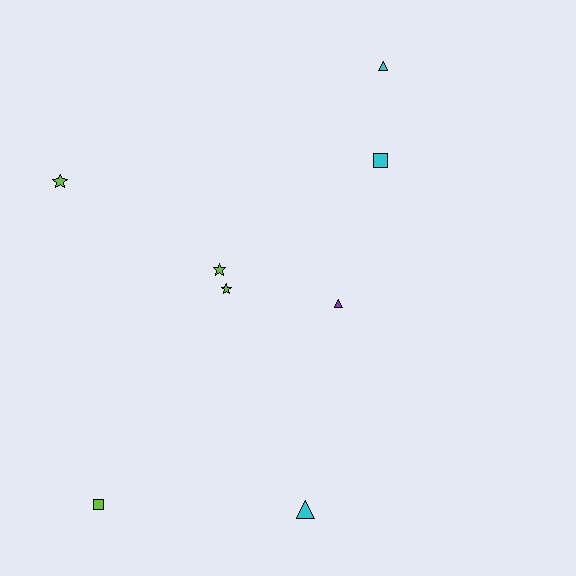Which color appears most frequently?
Lime, with 4 objects.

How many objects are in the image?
There are 8 objects.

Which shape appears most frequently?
Triangle, with 3 objects.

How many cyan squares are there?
There is 1 cyan square.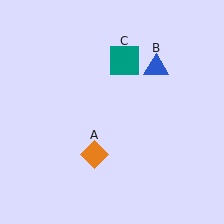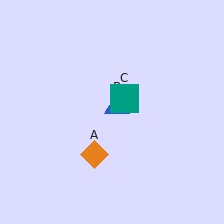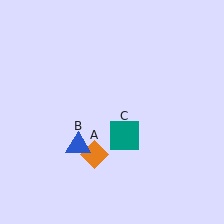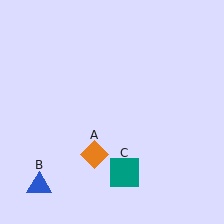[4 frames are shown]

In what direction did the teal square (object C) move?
The teal square (object C) moved down.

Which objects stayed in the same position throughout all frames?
Orange diamond (object A) remained stationary.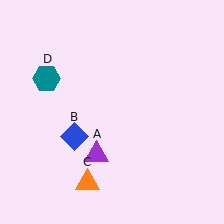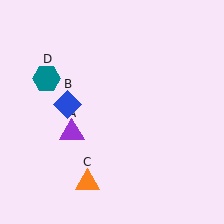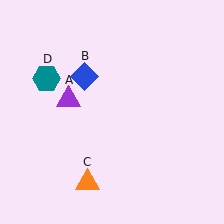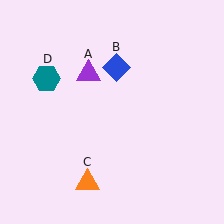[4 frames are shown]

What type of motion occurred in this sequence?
The purple triangle (object A), blue diamond (object B) rotated clockwise around the center of the scene.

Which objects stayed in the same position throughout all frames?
Orange triangle (object C) and teal hexagon (object D) remained stationary.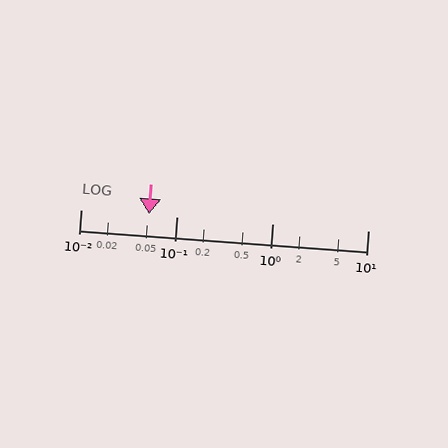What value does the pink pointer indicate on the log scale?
The pointer indicates approximately 0.052.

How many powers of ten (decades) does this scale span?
The scale spans 3 decades, from 0.01 to 10.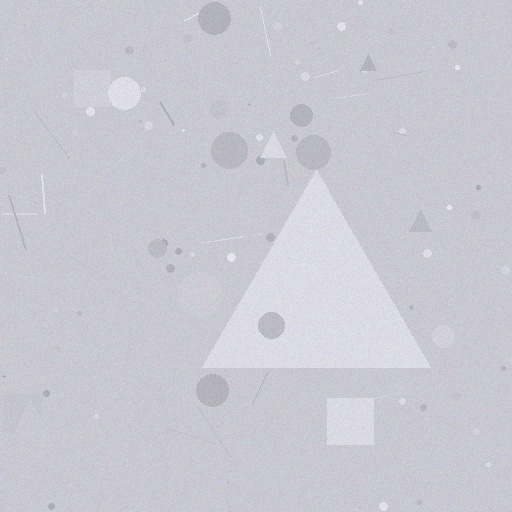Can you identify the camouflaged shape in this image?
The camouflaged shape is a triangle.